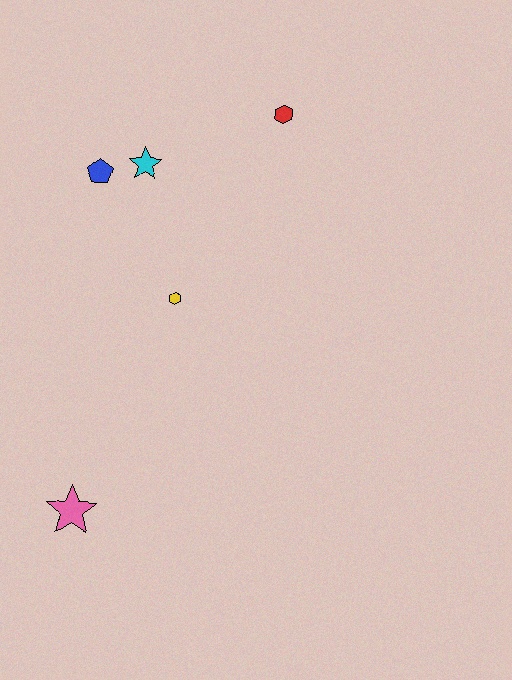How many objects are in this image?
There are 5 objects.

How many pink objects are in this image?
There is 1 pink object.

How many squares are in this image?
There are no squares.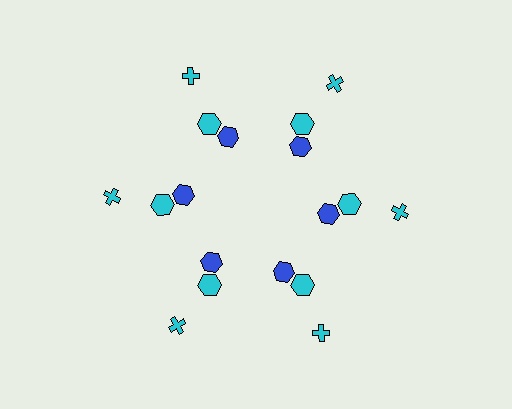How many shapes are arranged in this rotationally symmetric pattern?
There are 18 shapes, arranged in 6 groups of 3.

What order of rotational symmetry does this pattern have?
This pattern has 6-fold rotational symmetry.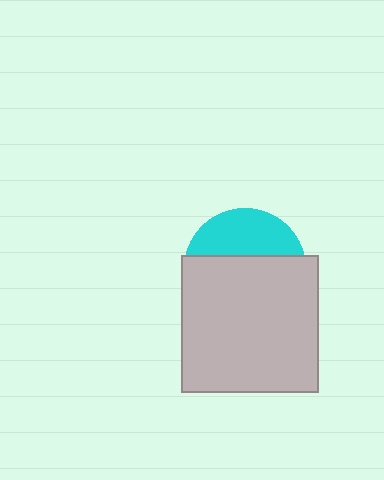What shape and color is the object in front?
The object in front is a light gray square.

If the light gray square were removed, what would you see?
You would see the complete cyan circle.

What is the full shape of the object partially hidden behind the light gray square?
The partially hidden object is a cyan circle.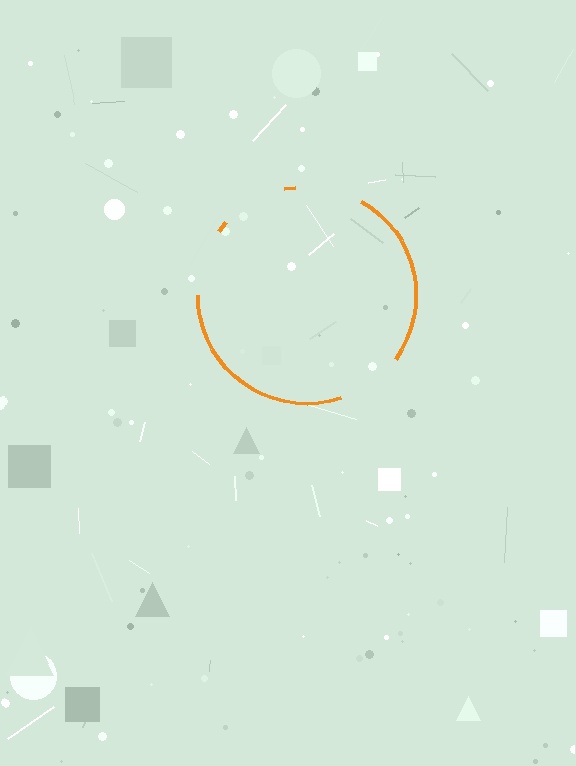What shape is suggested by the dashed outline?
The dashed outline suggests a circle.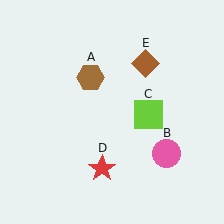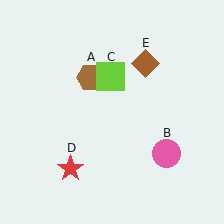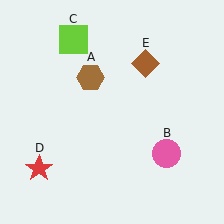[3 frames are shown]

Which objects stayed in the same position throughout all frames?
Brown hexagon (object A) and pink circle (object B) and brown diamond (object E) remained stationary.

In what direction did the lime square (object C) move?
The lime square (object C) moved up and to the left.